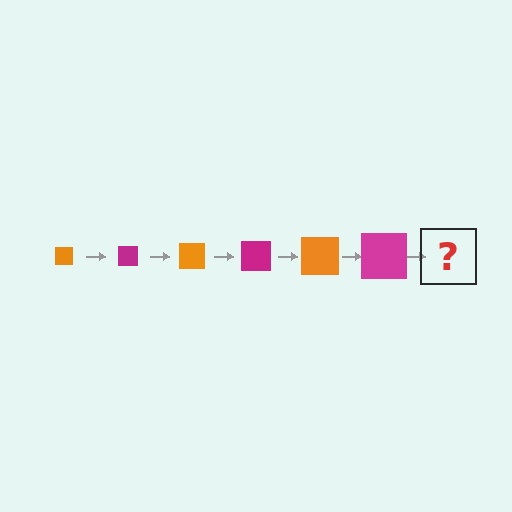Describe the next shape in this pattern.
It should be an orange square, larger than the previous one.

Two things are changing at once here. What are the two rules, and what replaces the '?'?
The two rules are that the square grows larger each step and the color cycles through orange and magenta. The '?' should be an orange square, larger than the previous one.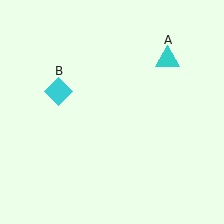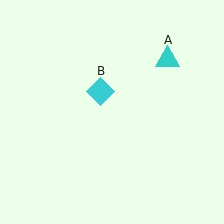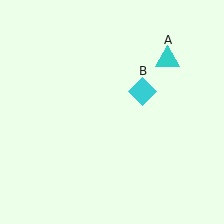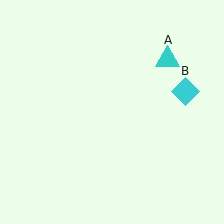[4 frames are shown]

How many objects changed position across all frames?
1 object changed position: cyan diamond (object B).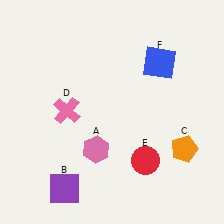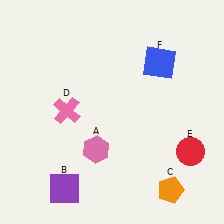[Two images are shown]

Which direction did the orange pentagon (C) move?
The orange pentagon (C) moved down.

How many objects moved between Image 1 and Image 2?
2 objects moved between the two images.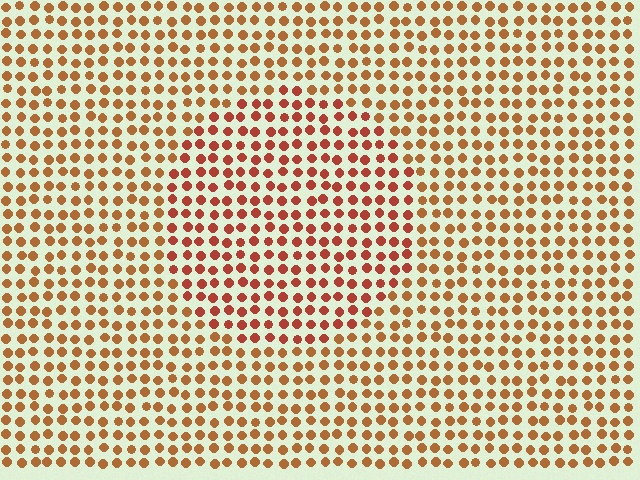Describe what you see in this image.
The image is filled with small brown elements in a uniform arrangement. A circle-shaped region is visible where the elements are tinted to a slightly different hue, forming a subtle color boundary.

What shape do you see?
I see a circle.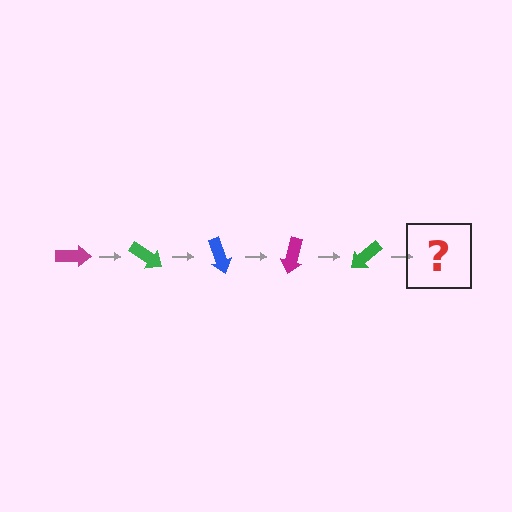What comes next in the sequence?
The next element should be a blue arrow, rotated 175 degrees from the start.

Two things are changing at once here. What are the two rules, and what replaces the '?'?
The two rules are that it rotates 35 degrees each step and the color cycles through magenta, green, and blue. The '?' should be a blue arrow, rotated 175 degrees from the start.